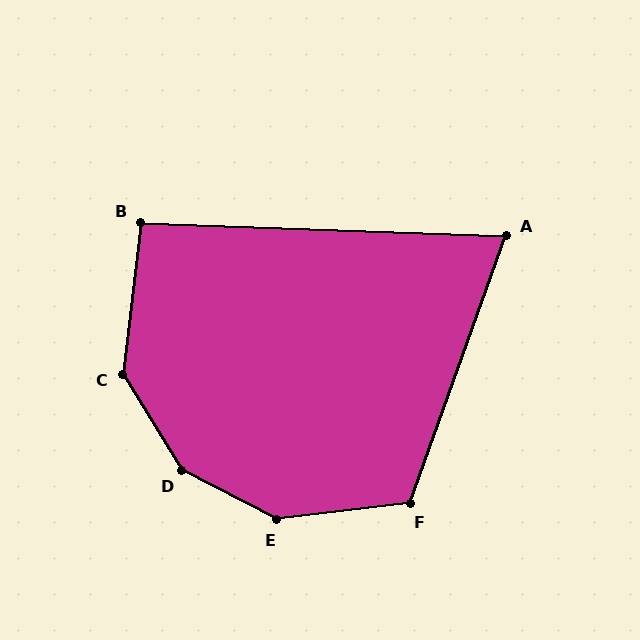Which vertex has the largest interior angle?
D, at approximately 149 degrees.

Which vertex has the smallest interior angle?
A, at approximately 72 degrees.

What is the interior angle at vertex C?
Approximately 142 degrees (obtuse).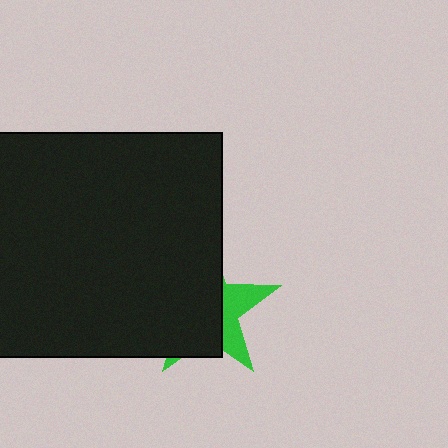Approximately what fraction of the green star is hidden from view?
Roughly 68% of the green star is hidden behind the black square.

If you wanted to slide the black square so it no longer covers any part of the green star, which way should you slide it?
Slide it left — that is the most direct way to separate the two shapes.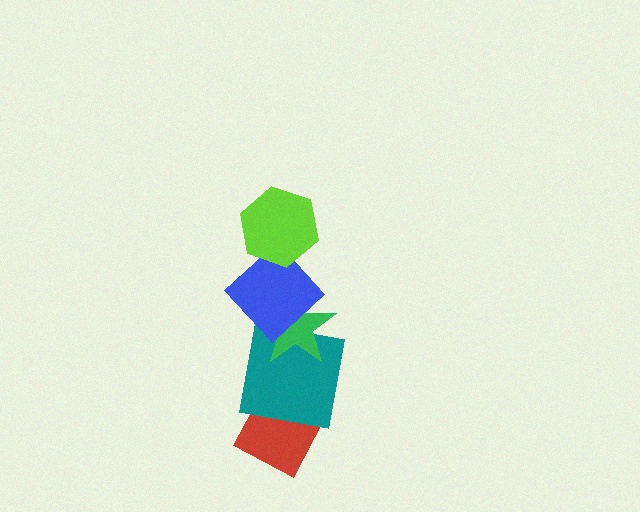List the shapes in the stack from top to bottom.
From top to bottom: the lime hexagon, the blue diamond, the green star, the teal square, the red diamond.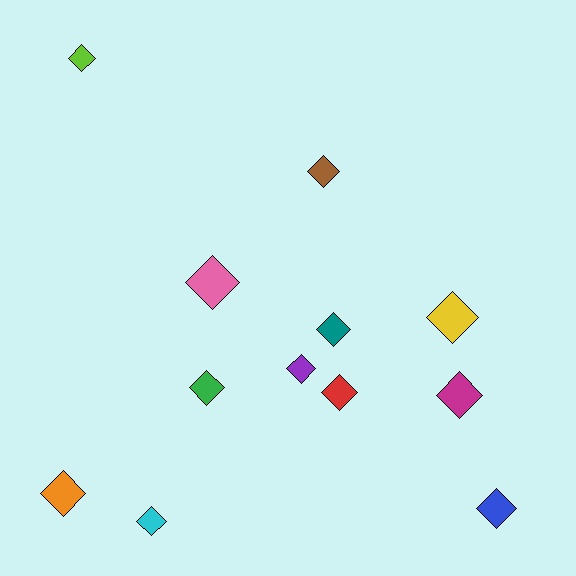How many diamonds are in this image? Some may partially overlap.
There are 12 diamonds.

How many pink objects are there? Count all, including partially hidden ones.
There is 1 pink object.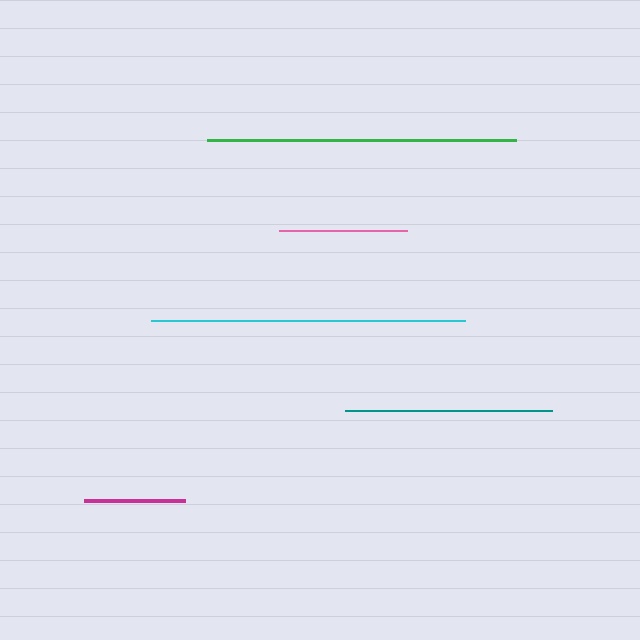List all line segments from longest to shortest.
From longest to shortest: cyan, green, teal, pink, magenta.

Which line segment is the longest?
The cyan line is the longest at approximately 315 pixels.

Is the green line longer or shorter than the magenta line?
The green line is longer than the magenta line.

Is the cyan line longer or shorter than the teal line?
The cyan line is longer than the teal line.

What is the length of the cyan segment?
The cyan segment is approximately 315 pixels long.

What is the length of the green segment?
The green segment is approximately 310 pixels long.